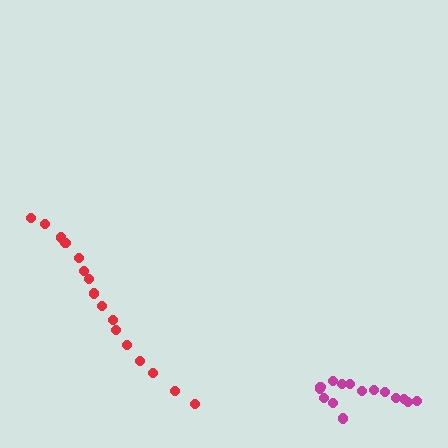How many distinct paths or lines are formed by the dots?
There are 2 distinct paths.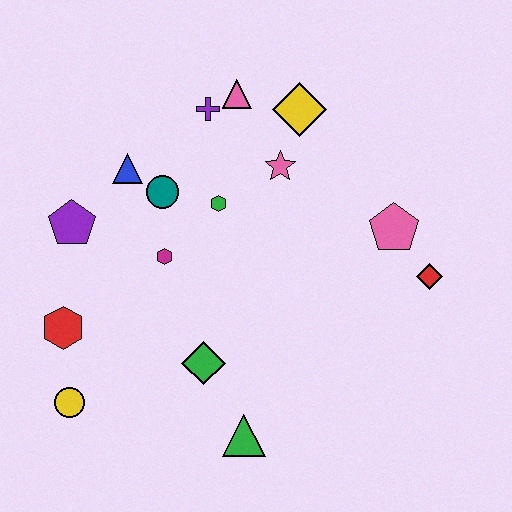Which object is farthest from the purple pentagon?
The red diamond is farthest from the purple pentagon.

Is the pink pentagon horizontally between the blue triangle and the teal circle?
No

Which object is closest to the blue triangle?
The teal circle is closest to the blue triangle.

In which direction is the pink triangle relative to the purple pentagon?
The pink triangle is to the right of the purple pentagon.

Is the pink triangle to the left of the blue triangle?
No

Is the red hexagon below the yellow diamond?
Yes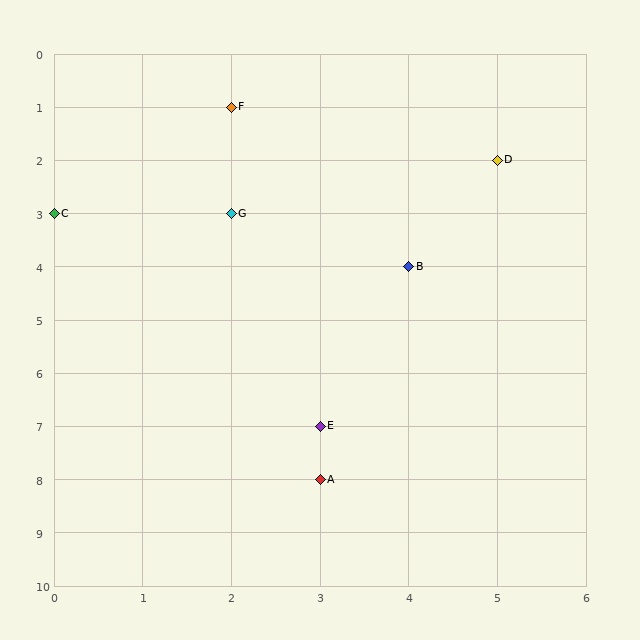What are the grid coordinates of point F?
Point F is at grid coordinates (2, 1).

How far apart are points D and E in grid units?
Points D and E are 2 columns and 5 rows apart (about 5.4 grid units diagonally).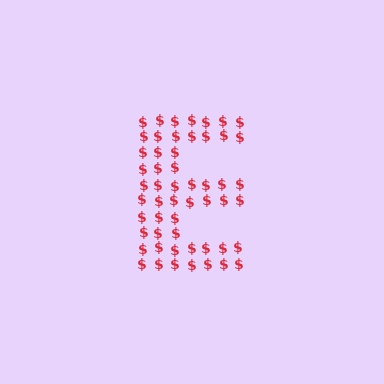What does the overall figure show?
The overall figure shows the letter E.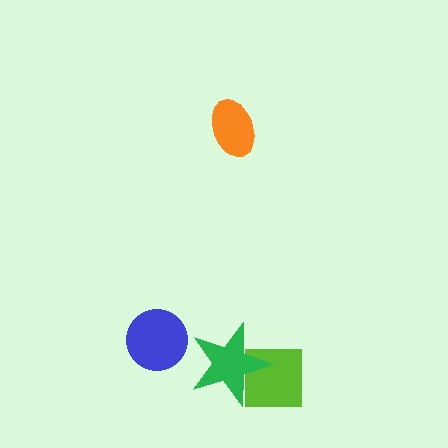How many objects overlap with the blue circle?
0 objects overlap with the blue circle.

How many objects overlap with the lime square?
1 object overlaps with the lime square.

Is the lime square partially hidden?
Yes, it is partially covered by another shape.